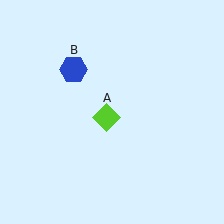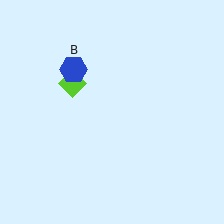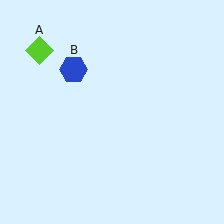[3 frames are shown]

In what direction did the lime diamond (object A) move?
The lime diamond (object A) moved up and to the left.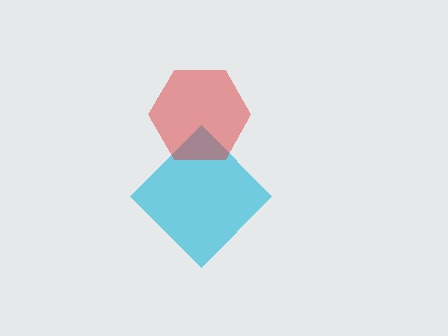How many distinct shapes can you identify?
There are 2 distinct shapes: a cyan diamond, a red hexagon.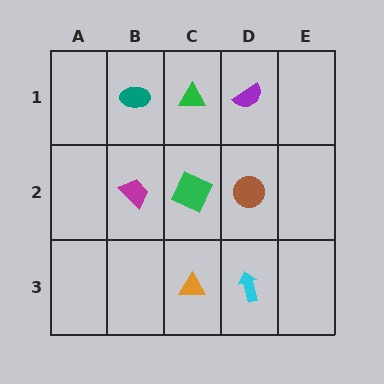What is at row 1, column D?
A purple semicircle.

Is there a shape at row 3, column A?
No, that cell is empty.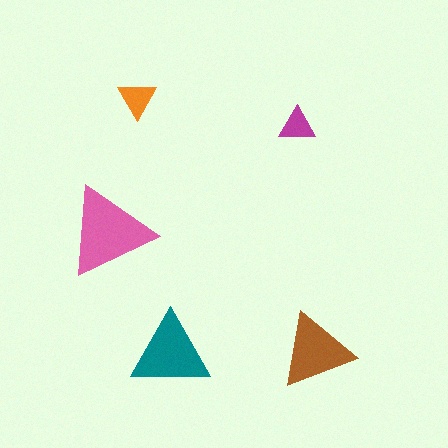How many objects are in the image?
There are 5 objects in the image.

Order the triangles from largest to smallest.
the pink one, the teal one, the brown one, the orange one, the magenta one.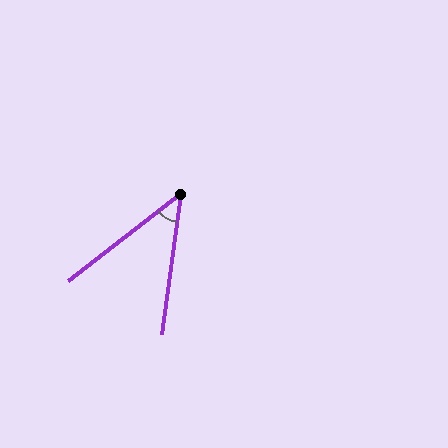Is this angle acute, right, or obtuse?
It is acute.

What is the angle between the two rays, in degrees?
Approximately 45 degrees.